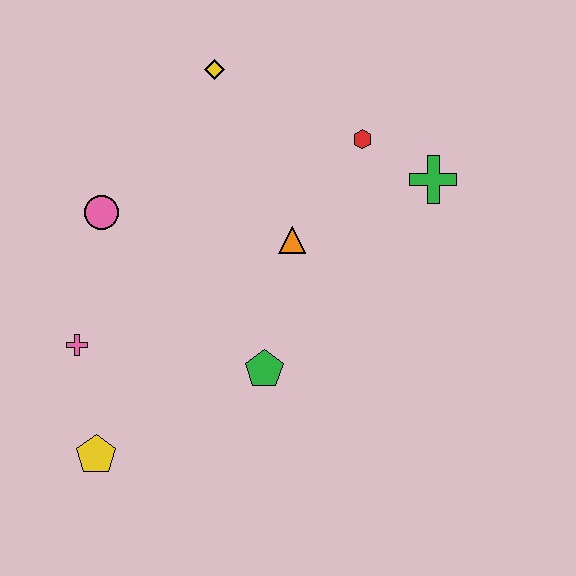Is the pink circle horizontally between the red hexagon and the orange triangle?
No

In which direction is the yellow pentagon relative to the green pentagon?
The yellow pentagon is to the left of the green pentagon.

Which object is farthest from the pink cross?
The green cross is farthest from the pink cross.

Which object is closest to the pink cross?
The yellow pentagon is closest to the pink cross.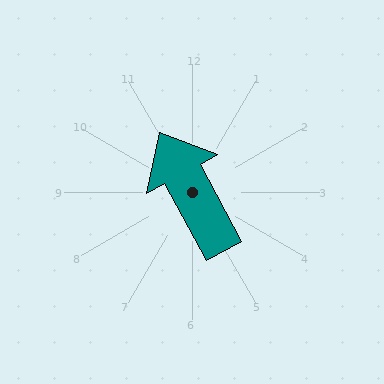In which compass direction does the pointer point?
Northwest.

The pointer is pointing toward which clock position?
Roughly 11 o'clock.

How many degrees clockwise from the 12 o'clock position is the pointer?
Approximately 331 degrees.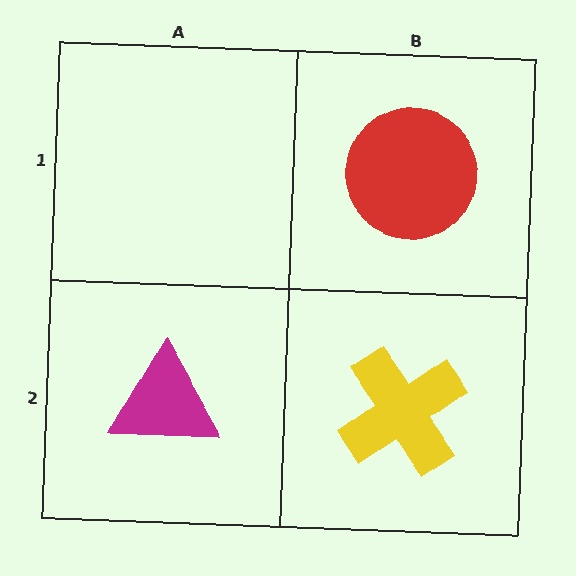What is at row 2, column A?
A magenta triangle.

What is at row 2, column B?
A yellow cross.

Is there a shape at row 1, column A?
No, that cell is empty.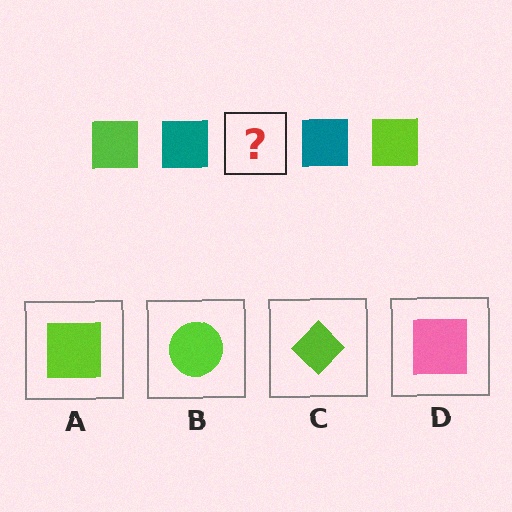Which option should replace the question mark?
Option A.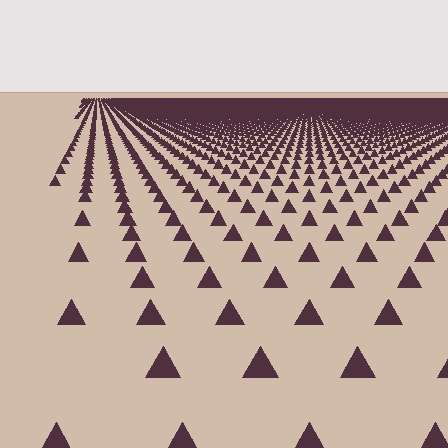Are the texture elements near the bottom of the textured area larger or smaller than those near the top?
Larger. Near the bottom, elements are closer to the viewer and appear at a bigger on-screen size.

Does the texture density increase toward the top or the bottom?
Density increases toward the top.